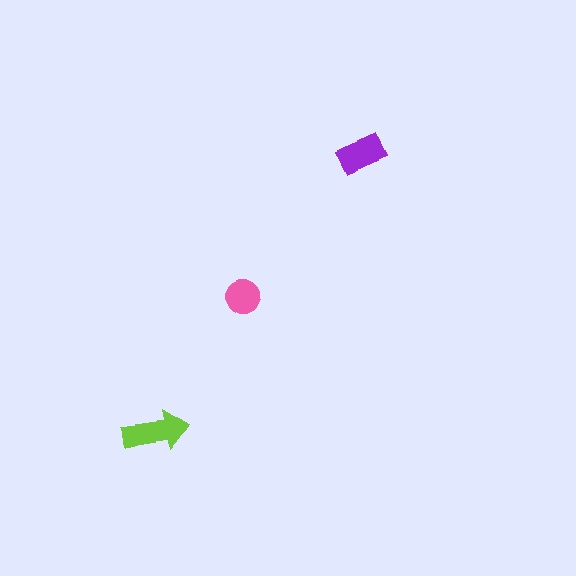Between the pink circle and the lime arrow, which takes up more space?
The lime arrow.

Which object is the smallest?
The pink circle.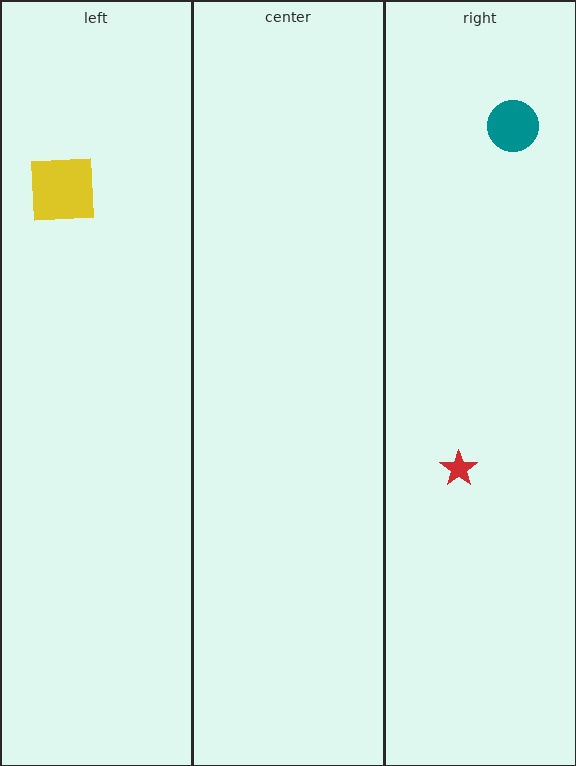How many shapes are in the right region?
2.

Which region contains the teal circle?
The right region.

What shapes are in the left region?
The yellow square.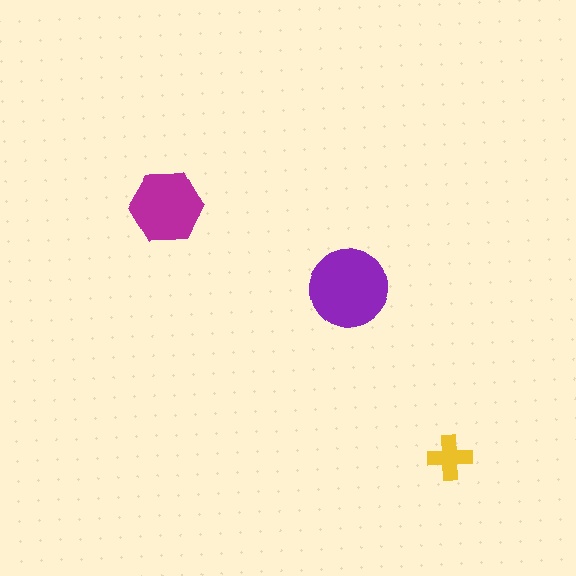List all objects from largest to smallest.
The purple circle, the magenta hexagon, the yellow cross.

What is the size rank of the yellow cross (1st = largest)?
3rd.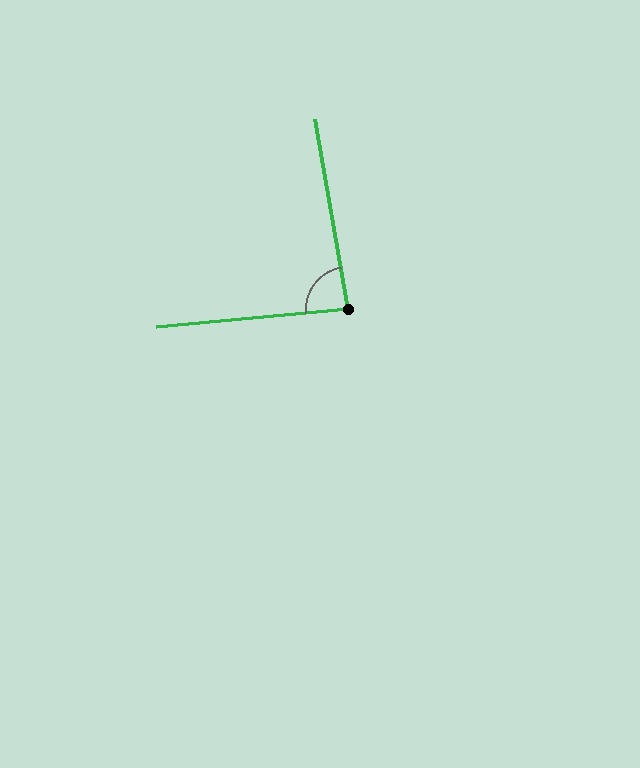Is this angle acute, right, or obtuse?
It is approximately a right angle.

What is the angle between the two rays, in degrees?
Approximately 85 degrees.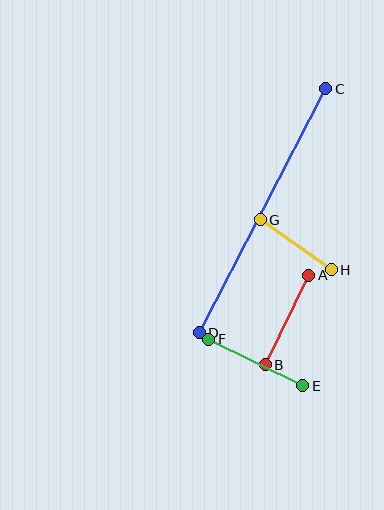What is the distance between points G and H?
The distance is approximately 87 pixels.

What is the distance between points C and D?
The distance is approximately 275 pixels.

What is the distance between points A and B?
The distance is approximately 100 pixels.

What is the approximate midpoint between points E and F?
The midpoint is at approximately (256, 362) pixels.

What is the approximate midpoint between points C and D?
The midpoint is at approximately (263, 211) pixels.